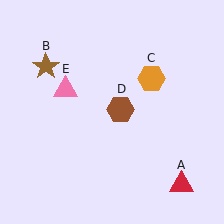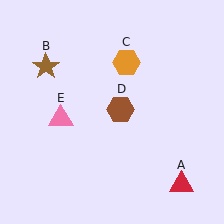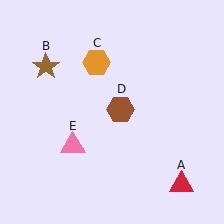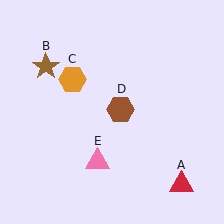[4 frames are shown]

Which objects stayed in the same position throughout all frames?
Red triangle (object A) and brown star (object B) and brown hexagon (object D) remained stationary.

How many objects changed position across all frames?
2 objects changed position: orange hexagon (object C), pink triangle (object E).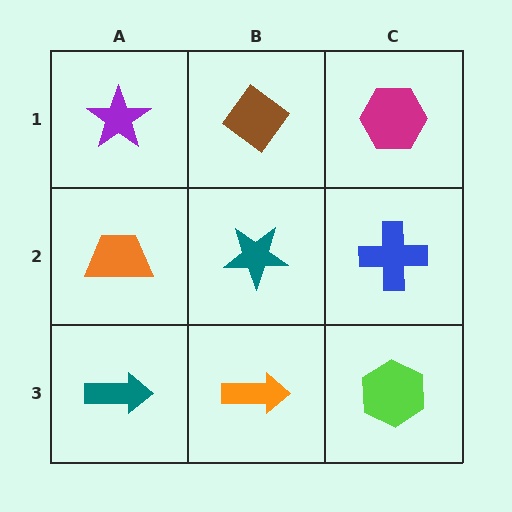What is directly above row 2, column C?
A magenta hexagon.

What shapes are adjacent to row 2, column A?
A purple star (row 1, column A), a teal arrow (row 3, column A), a teal star (row 2, column B).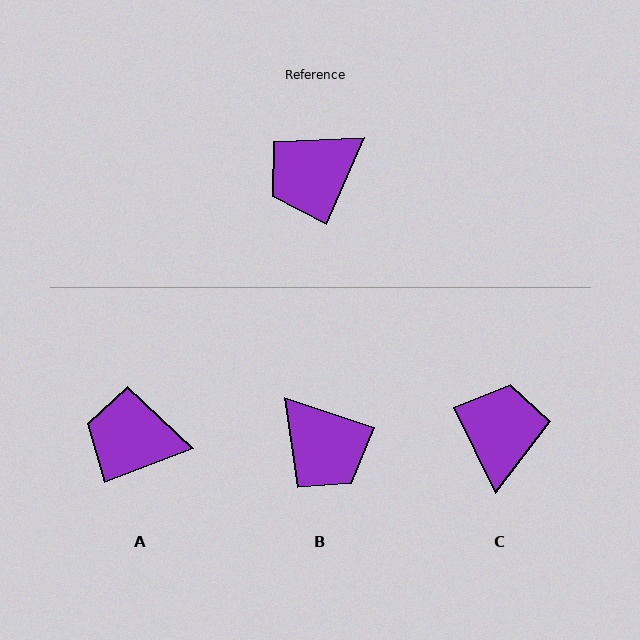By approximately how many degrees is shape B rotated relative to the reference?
Approximately 96 degrees counter-clockwise.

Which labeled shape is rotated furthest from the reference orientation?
C, about 130 degrees away.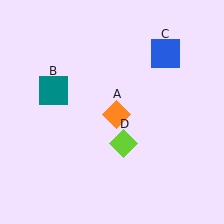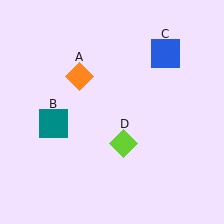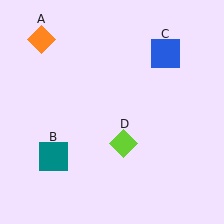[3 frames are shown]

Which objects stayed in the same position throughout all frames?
Blue square (object C) and lime diamond (object D) remained stationary.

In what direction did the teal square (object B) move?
The teal square (object B) moved down.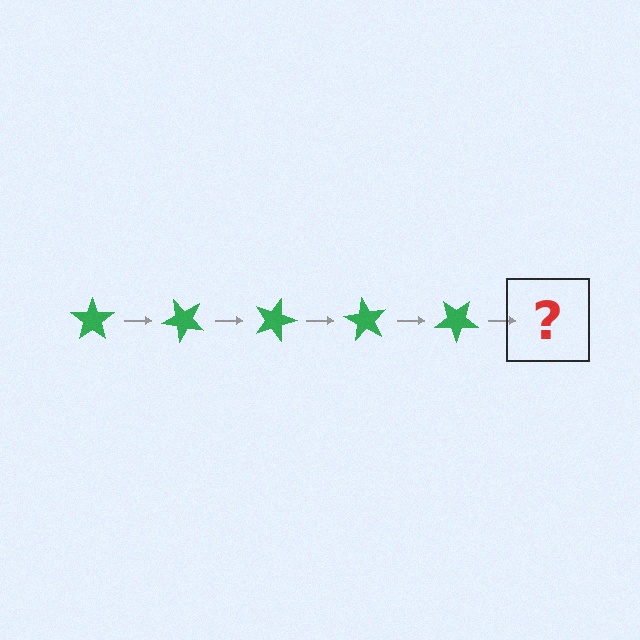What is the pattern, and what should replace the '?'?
The pattern is that the star rotates 45 degrees each step. The '?' should be a green star rotated 225 degrees.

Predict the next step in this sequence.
The next step is a green star rotated 225 degrees.